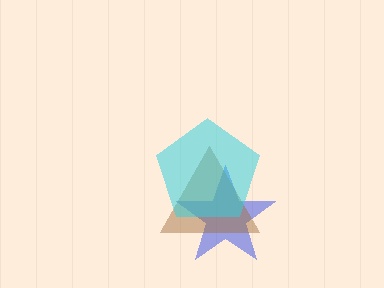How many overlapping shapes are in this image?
There are 3 overlapping shapes in the image.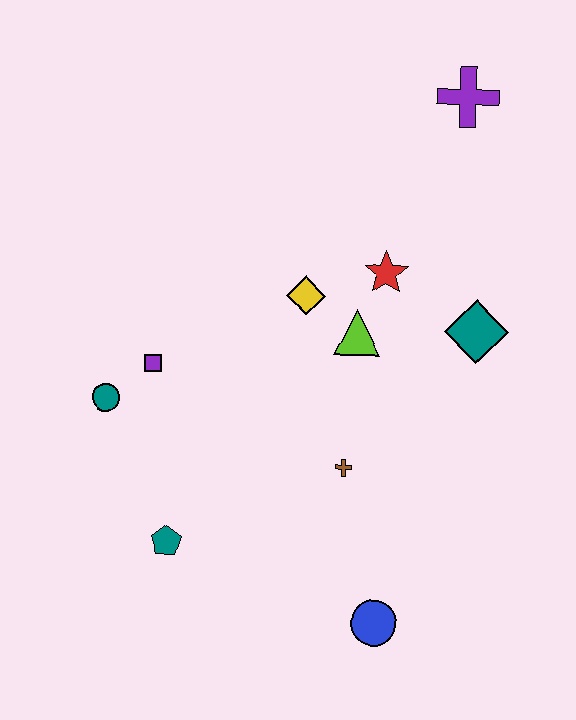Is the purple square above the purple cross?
No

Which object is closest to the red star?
The lime triangle is closest to the red star.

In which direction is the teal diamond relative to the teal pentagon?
The teal diamond is to the right of the teal pentagon.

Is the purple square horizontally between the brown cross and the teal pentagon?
No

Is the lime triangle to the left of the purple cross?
Yes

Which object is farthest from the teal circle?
The purple cross is farthest from the teal circle.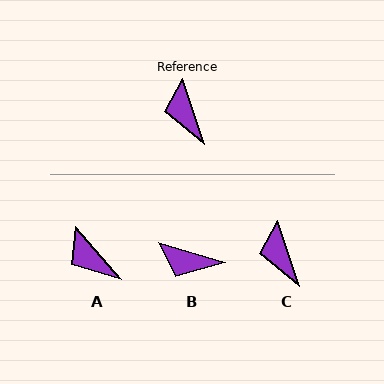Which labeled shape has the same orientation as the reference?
C.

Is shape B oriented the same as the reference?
No, it is off by about 55 degrees.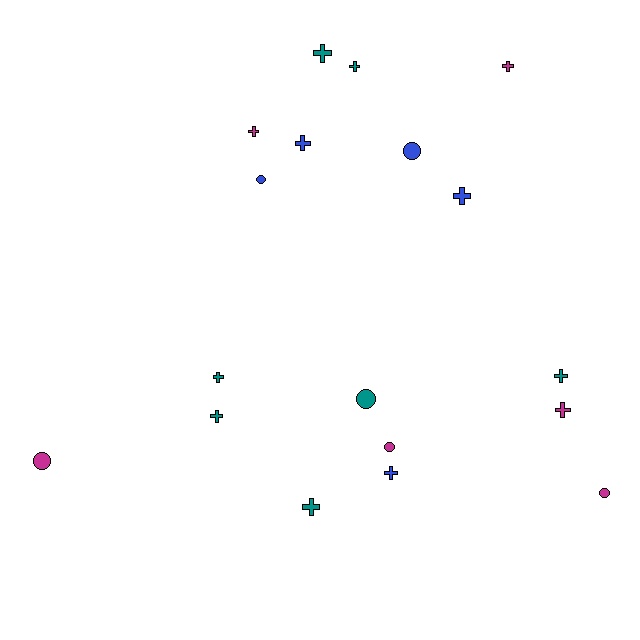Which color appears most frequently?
Teal, with 7 objects.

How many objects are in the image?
There are 18 objects.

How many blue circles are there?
There are 2 blue circles.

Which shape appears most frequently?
Cross, with 12 objects.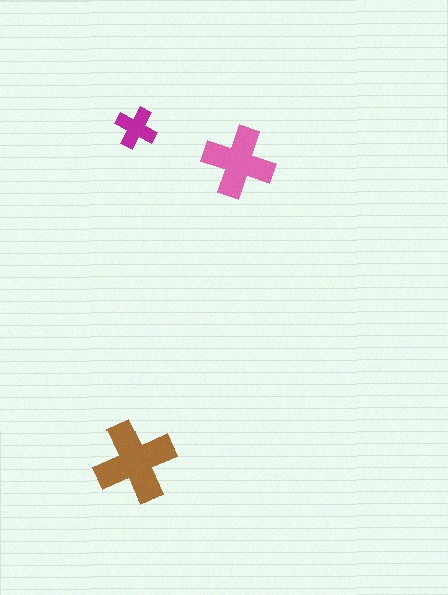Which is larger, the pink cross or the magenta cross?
The pink one.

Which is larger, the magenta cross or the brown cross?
The brown one.